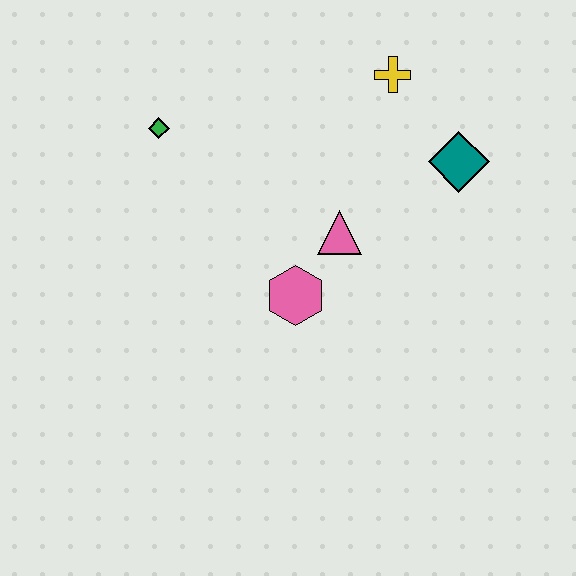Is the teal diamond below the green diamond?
Yes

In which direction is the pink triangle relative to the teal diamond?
The pink triangle is to the left of the teal diamond.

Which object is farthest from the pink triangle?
The green diamond is farthest from the pink triangle.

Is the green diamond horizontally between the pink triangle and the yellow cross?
No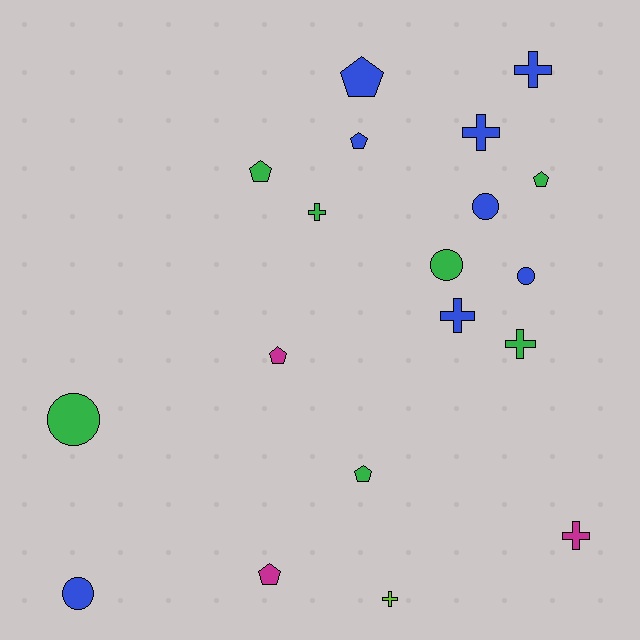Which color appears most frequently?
Blue, with 8 objects.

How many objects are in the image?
There are 19 objects.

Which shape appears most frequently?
Pentagon, with 7 objects.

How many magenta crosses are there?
There is 1 magenta cross.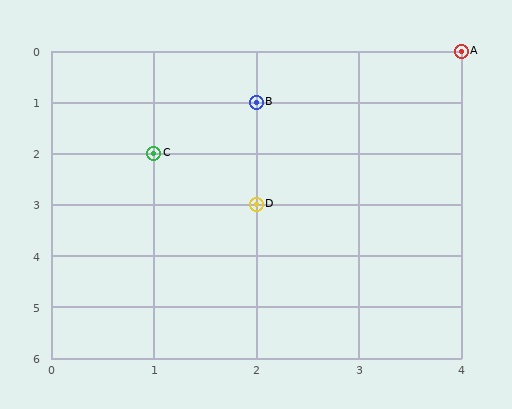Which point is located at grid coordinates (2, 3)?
Point D is at (2, 3).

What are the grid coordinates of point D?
Point D is at grid coordinates (2, 3).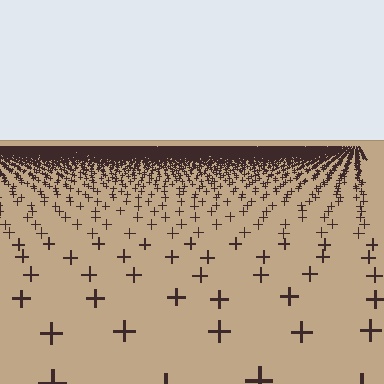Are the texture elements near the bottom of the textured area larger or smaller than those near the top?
Larger. Near the bottom, elements are closer to the viewer and appear at a bigger on-screen size.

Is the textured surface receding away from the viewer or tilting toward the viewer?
The surface is receding away from the viewer. Texture elements get smaller and denser toward the top.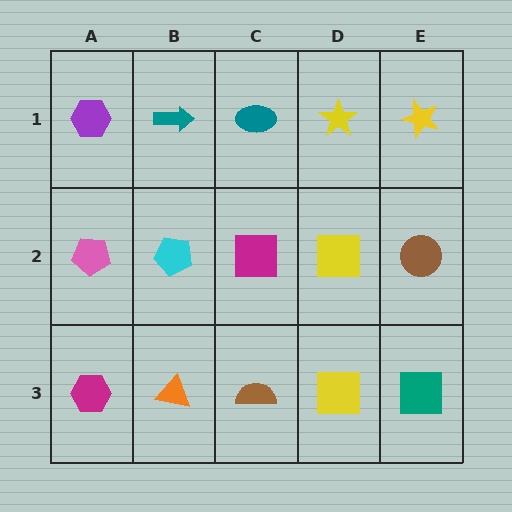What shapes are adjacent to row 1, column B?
A cyan pentagon (row 2, column B), a purple hexagon (row 1, column A), a teal ellipse (row 1, column C).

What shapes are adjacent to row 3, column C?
A magenta square (row 2, column C), an orange triangle (row 3, column B), a yellow square (row 3, column D).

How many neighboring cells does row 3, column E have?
2.